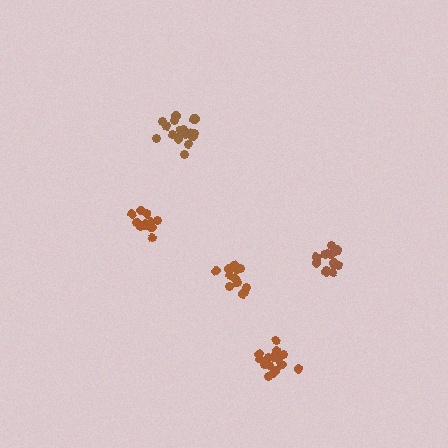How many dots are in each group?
Group 1: 15 dots, Group 2: 17 dots, Group 3: 18 dots, Group 4: 13 dots, Group 5: 14 dots (77 total).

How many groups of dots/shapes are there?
There are 5 groups.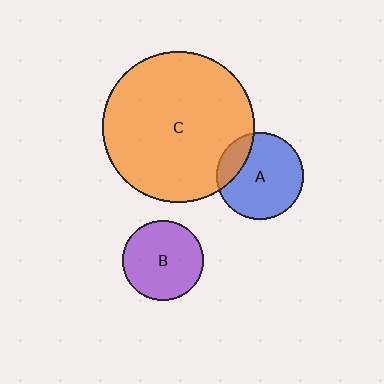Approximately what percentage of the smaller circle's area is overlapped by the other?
Approximately 20%.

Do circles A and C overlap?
Yes.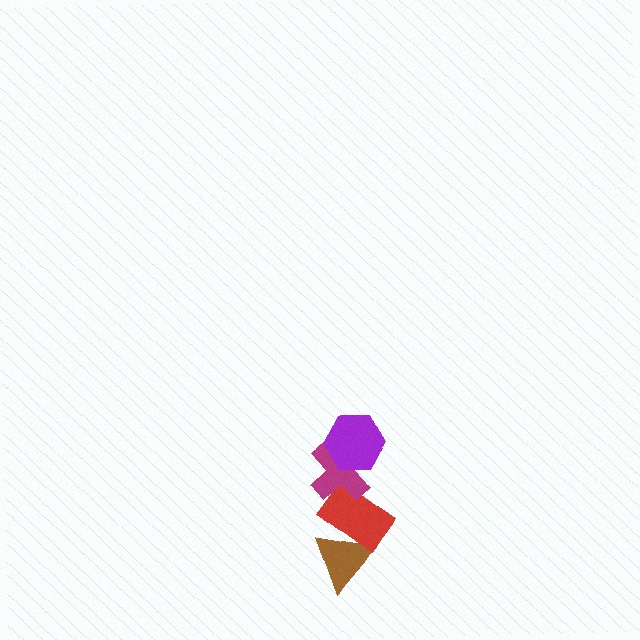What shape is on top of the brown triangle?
The red rectangle is on top of the brown triangle.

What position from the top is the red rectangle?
The red rectangle is 3rd from the top.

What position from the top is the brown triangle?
The brown triangle is 4th from the top.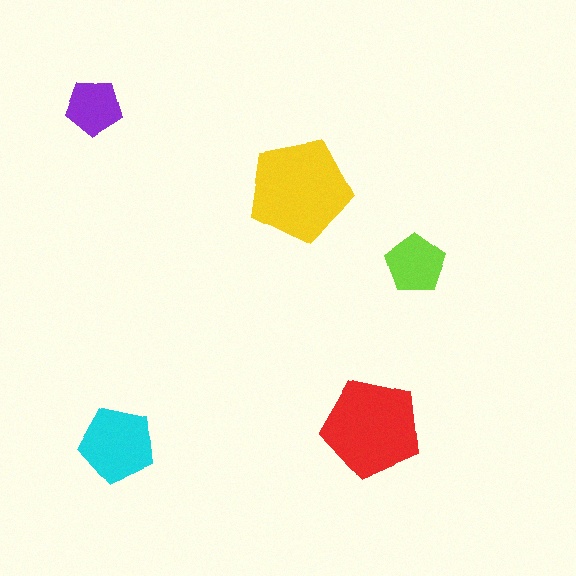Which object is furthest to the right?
The lime pentagon is rightmost.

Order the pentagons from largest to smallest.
the yellow one, the red one, the cyan one, the lime one, the purple one.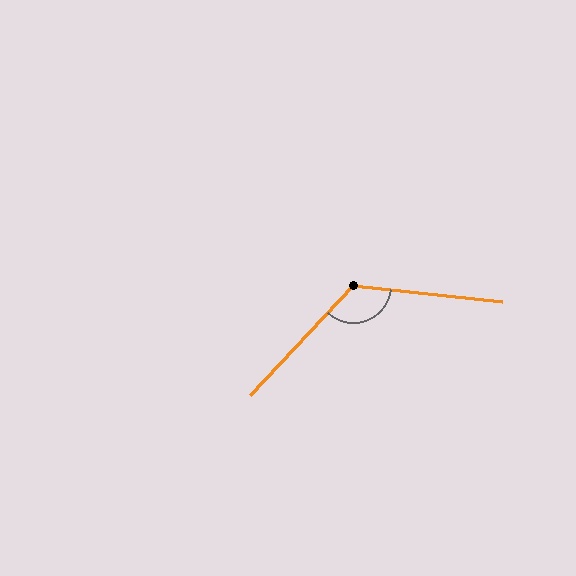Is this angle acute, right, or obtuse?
It is obtuse.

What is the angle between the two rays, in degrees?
Approximately 127 degrees.